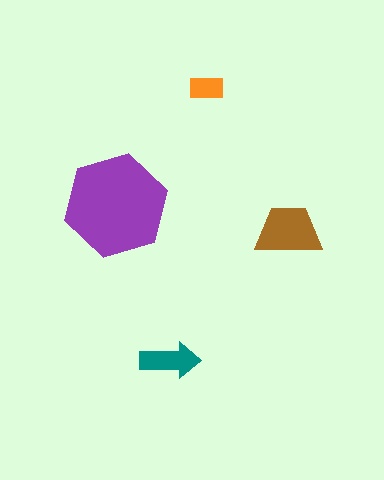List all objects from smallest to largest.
The orange rectangle, the teal arrow, the brown trapezoid, the purple hexagon.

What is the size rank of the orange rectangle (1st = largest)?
4th.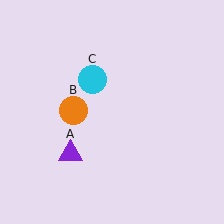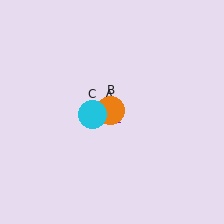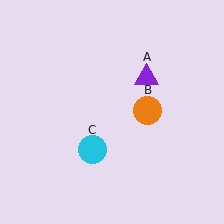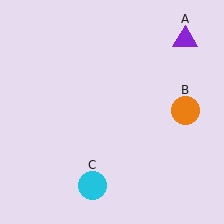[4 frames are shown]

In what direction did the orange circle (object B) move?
The orange circle (object B) moved right.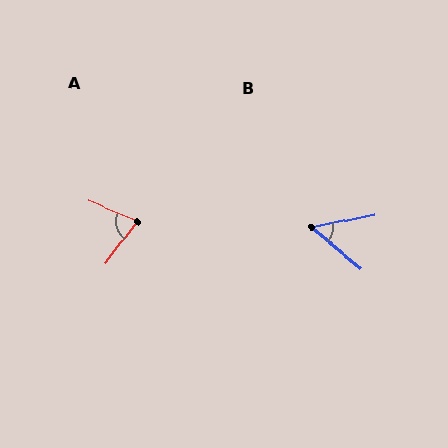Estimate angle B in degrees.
Approximately 51 degrees.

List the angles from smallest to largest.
B (51°), A (75°).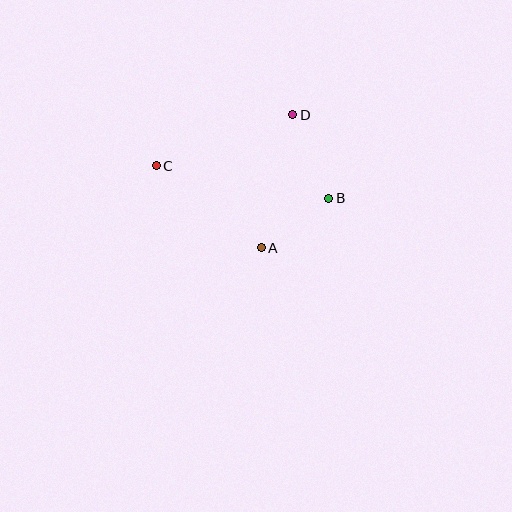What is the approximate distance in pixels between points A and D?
The distance between A and D is approximately 137 pixels.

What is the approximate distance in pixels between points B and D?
The distance between B and D is approximately 91 pixels.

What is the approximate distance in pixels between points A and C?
The distance between A and C is approximately 133 pixels.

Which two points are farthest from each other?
Points B and C are farthest from each other.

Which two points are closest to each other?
Points A and B are closest to each other.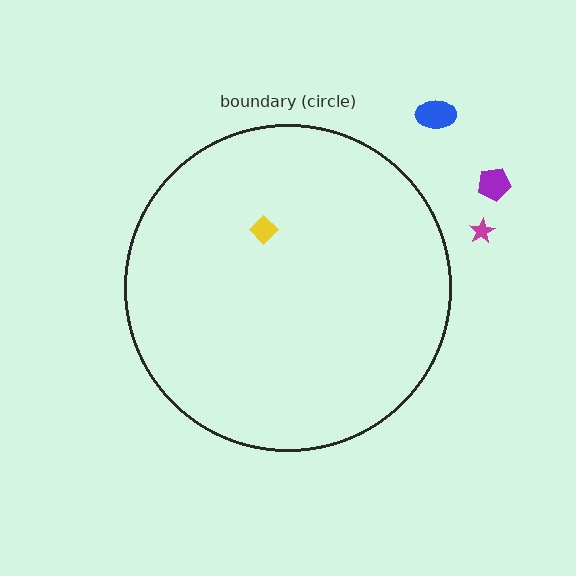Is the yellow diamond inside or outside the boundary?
Inside.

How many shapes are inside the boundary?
1 inside, 3 outside.